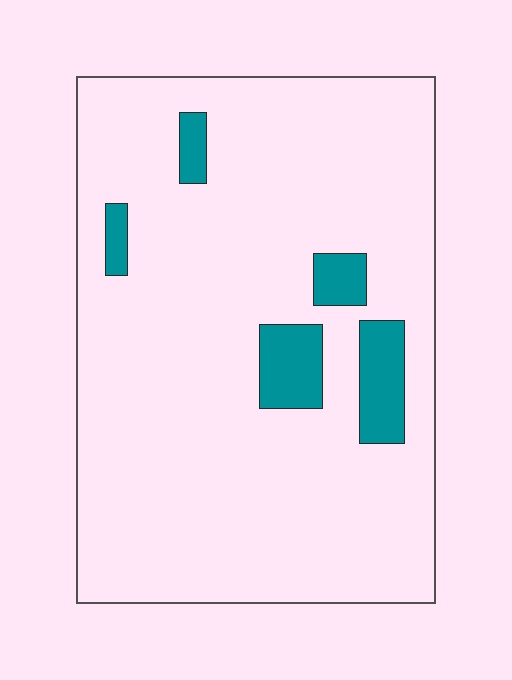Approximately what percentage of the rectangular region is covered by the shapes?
Approximately 10%.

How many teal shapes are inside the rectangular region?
5.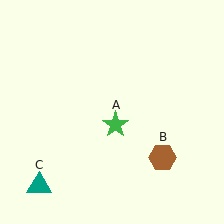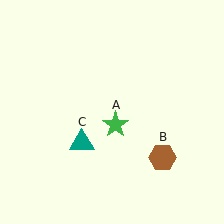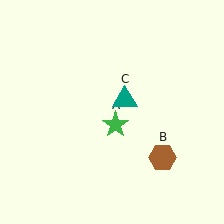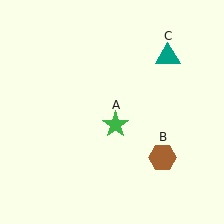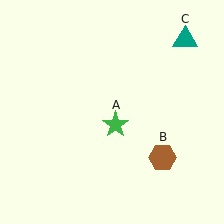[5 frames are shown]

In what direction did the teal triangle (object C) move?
The teal triangle (object C) moved up and to the right.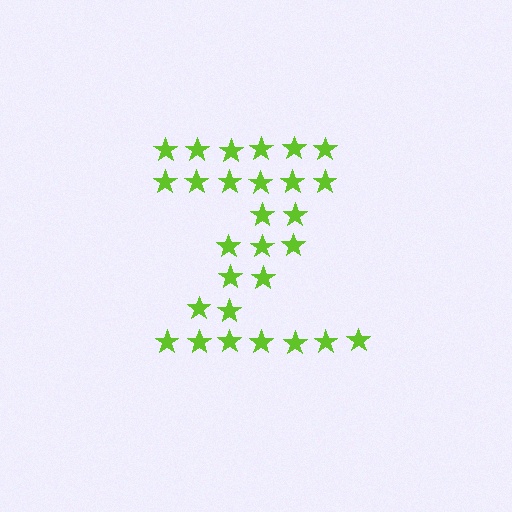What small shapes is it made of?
It is made of small stars.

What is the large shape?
The large shape is the letter Z.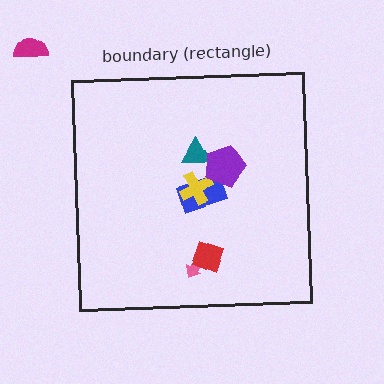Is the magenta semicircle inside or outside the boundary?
Outside.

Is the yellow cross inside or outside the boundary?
Inside.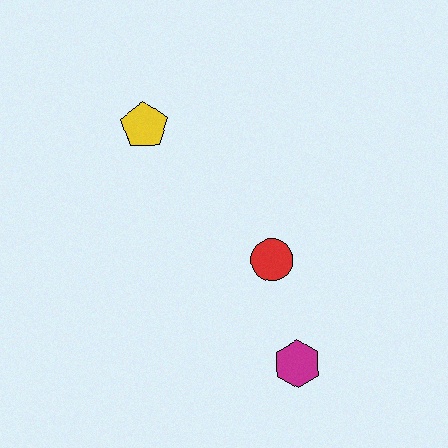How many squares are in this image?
There are no squares.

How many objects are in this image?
There are 3 objects.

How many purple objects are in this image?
There are no purple objects.